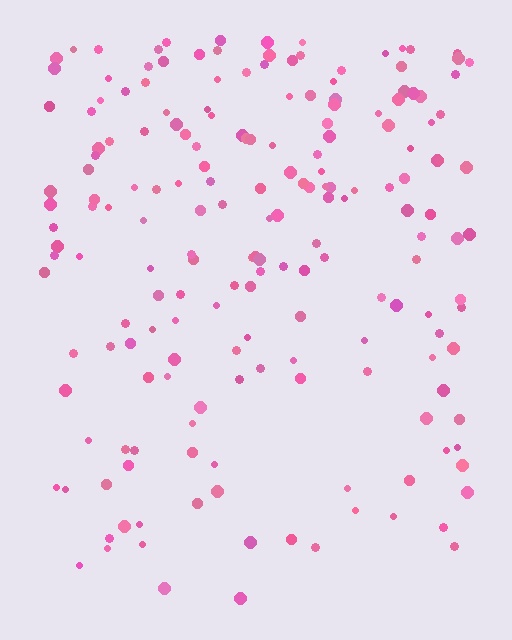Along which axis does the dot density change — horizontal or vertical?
Vertical.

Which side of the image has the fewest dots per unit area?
The bottom.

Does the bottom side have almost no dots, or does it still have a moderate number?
Still a moderate number, just noticeably fewer than the top.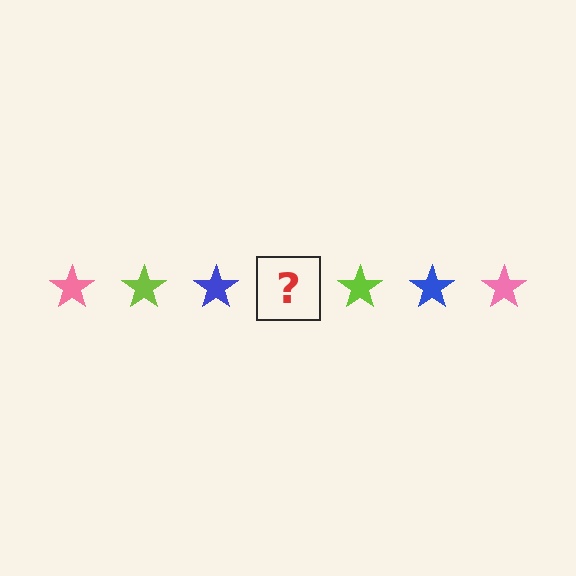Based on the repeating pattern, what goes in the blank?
The blank should be a pink star.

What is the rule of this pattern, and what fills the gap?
The rule is that the pattern cycles through pink, lime, blue stars. The gap should be filled with a pink star.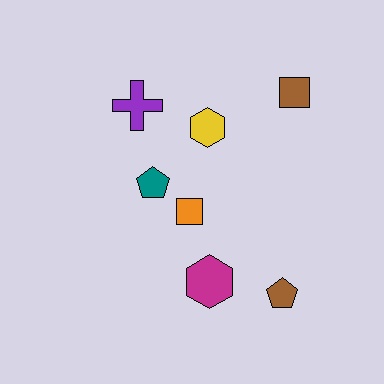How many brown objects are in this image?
There are 2 brown objects.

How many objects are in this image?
There are 7 objects.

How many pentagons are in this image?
There are 2 pentagons.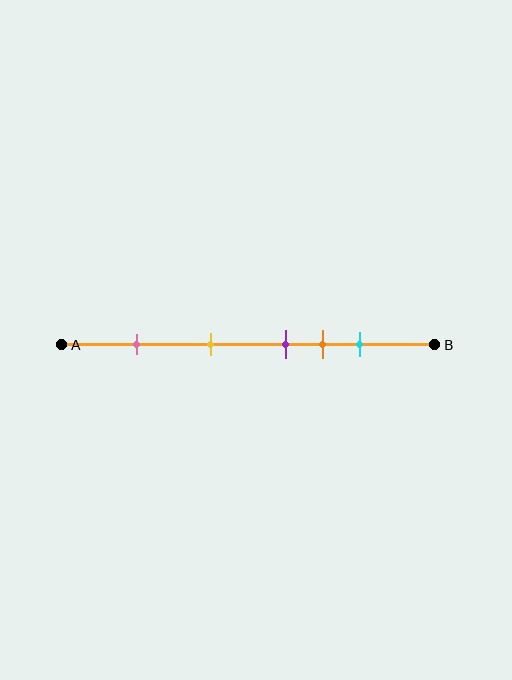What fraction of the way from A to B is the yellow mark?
The yellow mark is approximately 40% (0.4) of the way from A to B.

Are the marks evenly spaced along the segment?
No, the marks are not evenly spaced.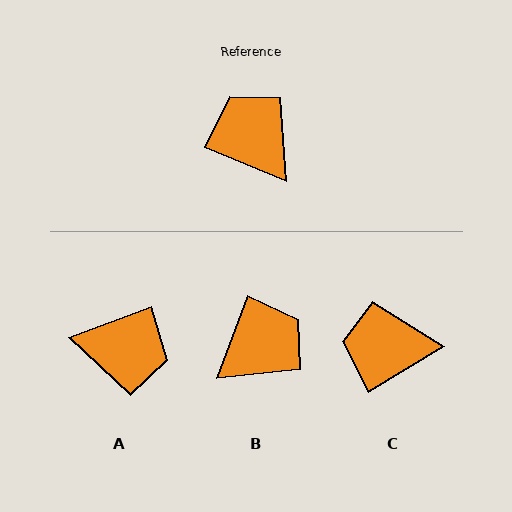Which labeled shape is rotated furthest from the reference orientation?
A, about 137 degrees away.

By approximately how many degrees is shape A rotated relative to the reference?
Approximately 137 degrees clockwise.